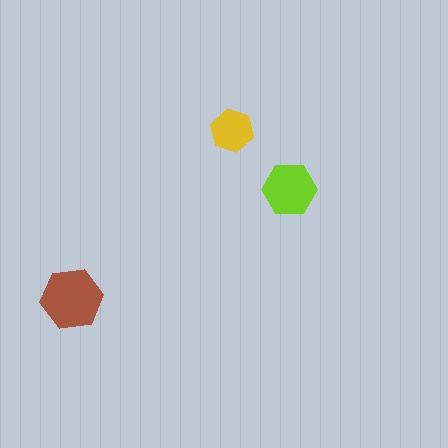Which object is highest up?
The yellow hexagon is topmost.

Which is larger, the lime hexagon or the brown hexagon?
The brown one.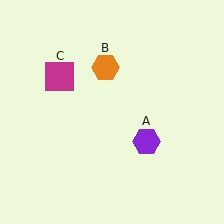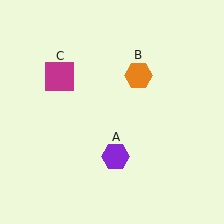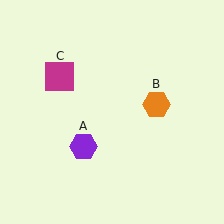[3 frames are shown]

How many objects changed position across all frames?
2 objects changed position: purple hexagon (object A), orange hexagon (object B).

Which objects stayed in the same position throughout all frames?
Magenta square (object C) remained stationary.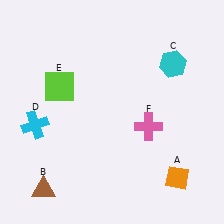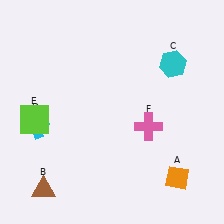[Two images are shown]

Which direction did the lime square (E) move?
The lime square (E) moved down.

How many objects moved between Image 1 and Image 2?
1 object moved between the two images.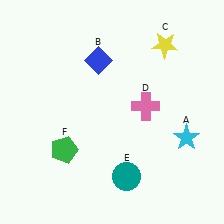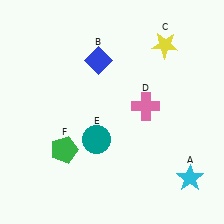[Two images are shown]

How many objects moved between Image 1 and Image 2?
2 objects moved between the two images.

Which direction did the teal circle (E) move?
The teal circle (E) moved up.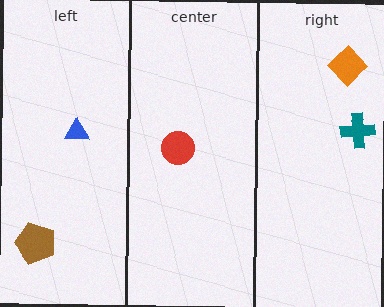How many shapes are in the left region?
2.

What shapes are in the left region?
The blue triangle, the brown pentagon.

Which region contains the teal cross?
The right region.